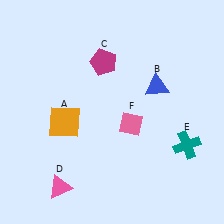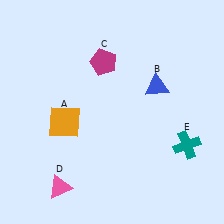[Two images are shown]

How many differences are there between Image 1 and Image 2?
There is 1 difference between the two images.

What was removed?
The pink diamond (F) was removed in Image 2.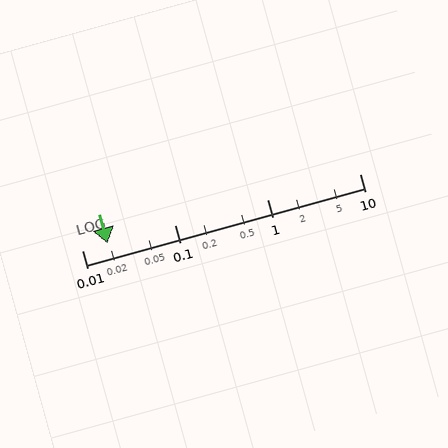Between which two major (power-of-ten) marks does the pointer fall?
The pointer is between 0.01 and 0.1.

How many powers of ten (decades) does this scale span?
The scale spans 3 decades, from 0.01 to 10.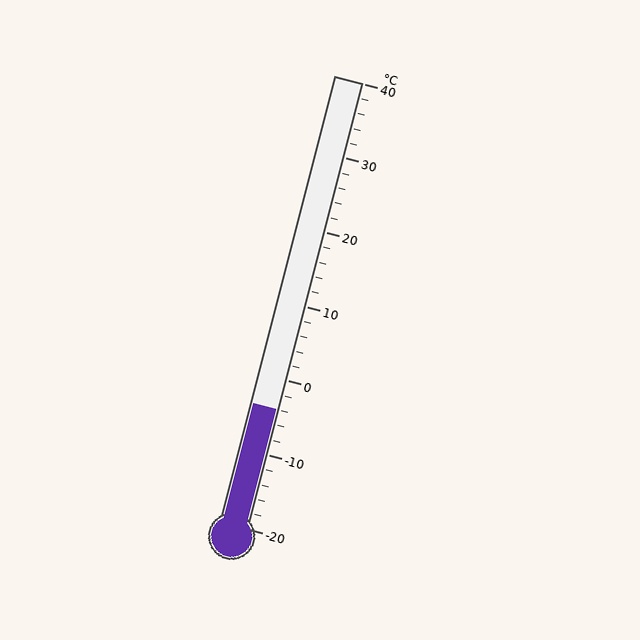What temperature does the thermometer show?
The thermometer shows approximately -4°C.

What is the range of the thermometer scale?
The thermometer scale ranges from -20°C to 40°C.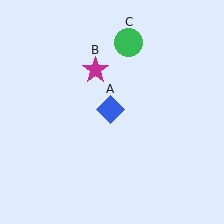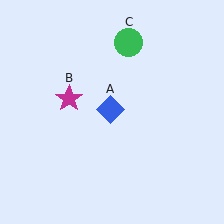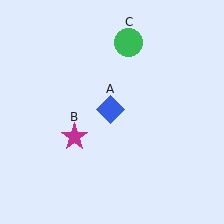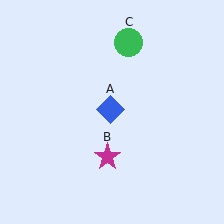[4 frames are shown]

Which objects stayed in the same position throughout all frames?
Blue diamond (object A) and green circle (object C) remained stationary.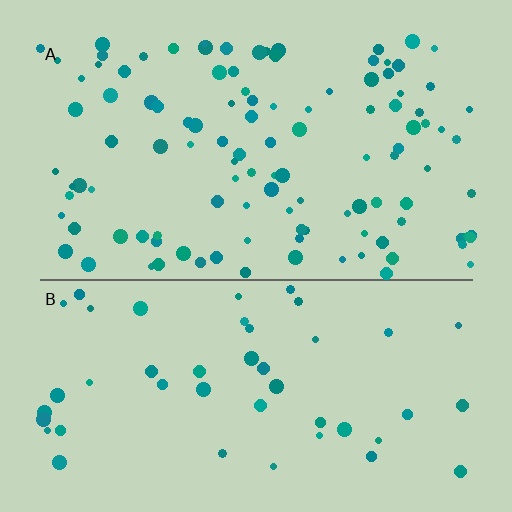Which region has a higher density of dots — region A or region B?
A (the top).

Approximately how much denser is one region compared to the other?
Approximately 2.4× — region A over region B.